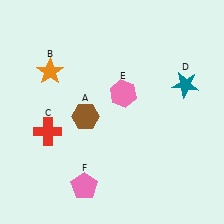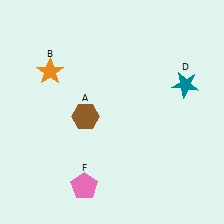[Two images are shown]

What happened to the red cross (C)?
The red cross (C) was removed in Image 2. It was in the bottom-left area of Image 1.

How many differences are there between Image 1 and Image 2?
There are 2 differences between the two images.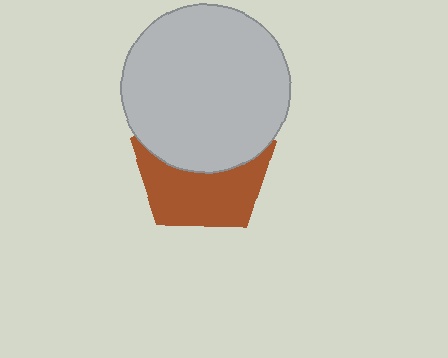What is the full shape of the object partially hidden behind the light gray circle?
The partially hidden object is a brown pentagon.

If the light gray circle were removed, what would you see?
You would see the complete brown pentagon.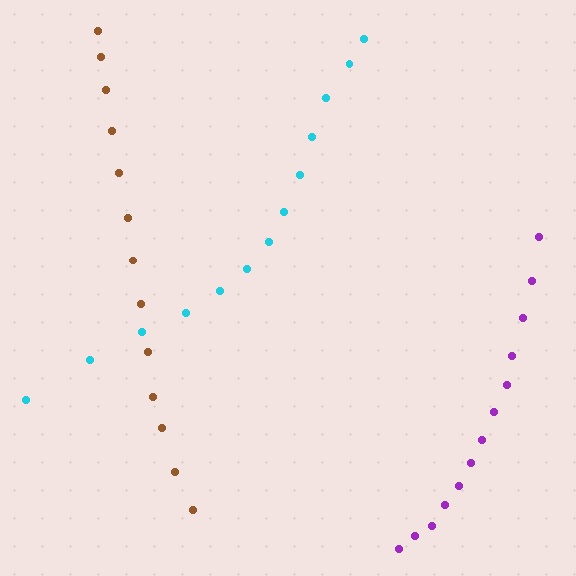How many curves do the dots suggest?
There are 3 distinct paths.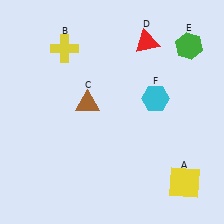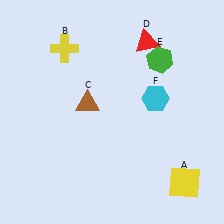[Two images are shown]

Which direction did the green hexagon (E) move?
The green hexagon (E) moved left.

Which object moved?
The green hexagon (E) moved left.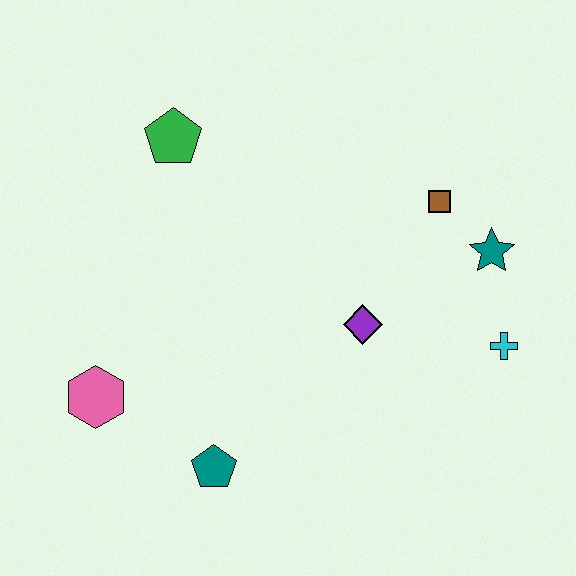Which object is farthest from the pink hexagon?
The teal star is farthest from the pink hexagon.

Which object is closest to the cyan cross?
The teal star is closest to the cyan cross.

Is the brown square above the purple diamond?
Yes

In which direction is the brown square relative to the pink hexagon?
The brown square is to the right of the pink hexagon.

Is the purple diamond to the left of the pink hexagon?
No